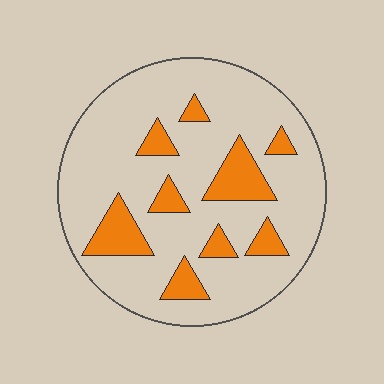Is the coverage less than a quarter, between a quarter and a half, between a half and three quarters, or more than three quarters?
Less than a quarter.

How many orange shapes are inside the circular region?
9.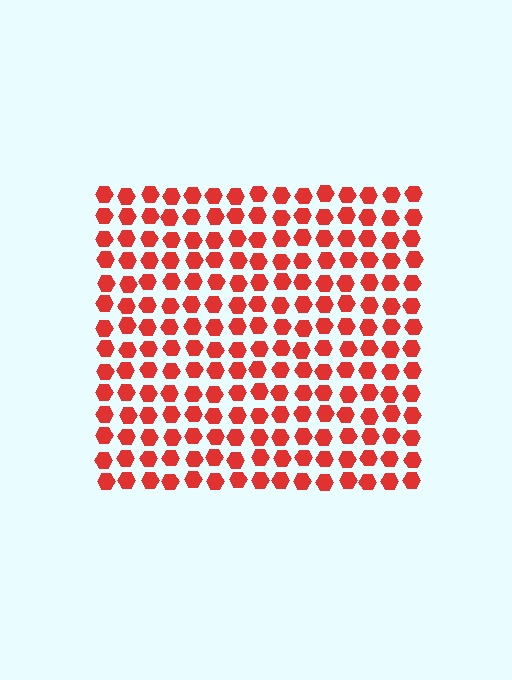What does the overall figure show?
The overall figure shows a square.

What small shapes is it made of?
It is made of small hexagons.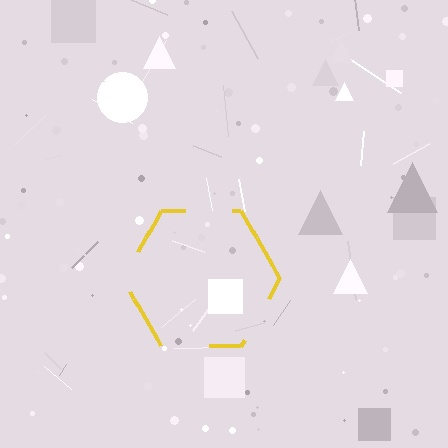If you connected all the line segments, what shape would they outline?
They would outline a hexagon.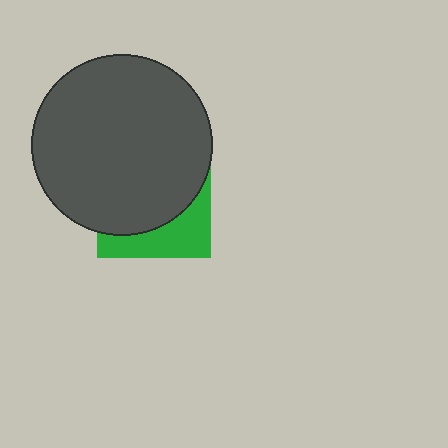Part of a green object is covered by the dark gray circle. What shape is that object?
It is a square.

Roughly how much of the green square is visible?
A small part of it is visible (roughly 32%).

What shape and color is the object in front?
The object in front is a dark gray circle.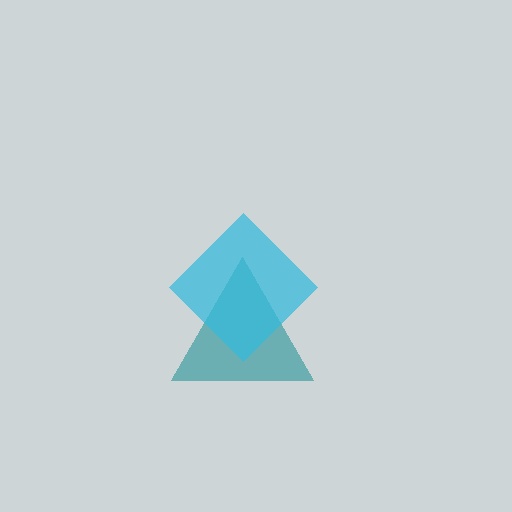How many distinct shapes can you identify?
There are 2 distinct shapes: a teal triangle, a cyan diamond.